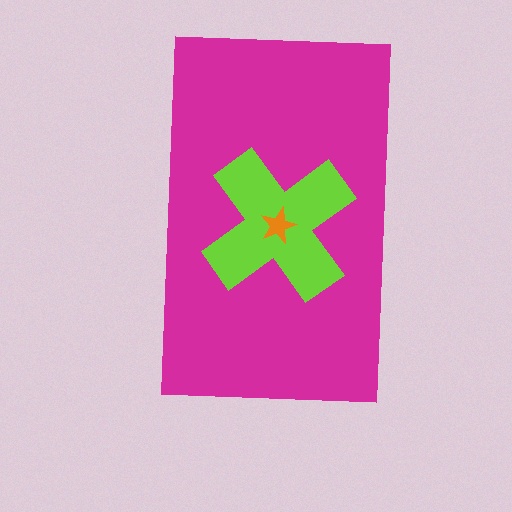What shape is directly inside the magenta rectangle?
The lime cross.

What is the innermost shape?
The orange star.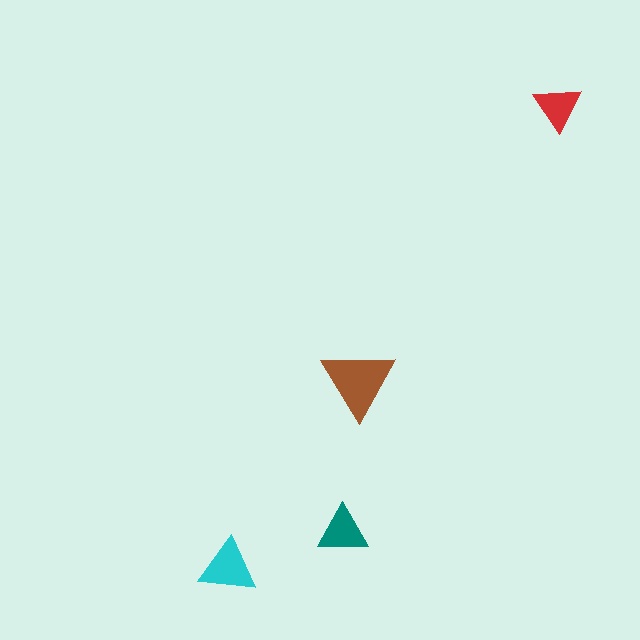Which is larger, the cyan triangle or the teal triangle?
The cyan one.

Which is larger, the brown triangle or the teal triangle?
The brown one.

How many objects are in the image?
There are 4 objects in the image.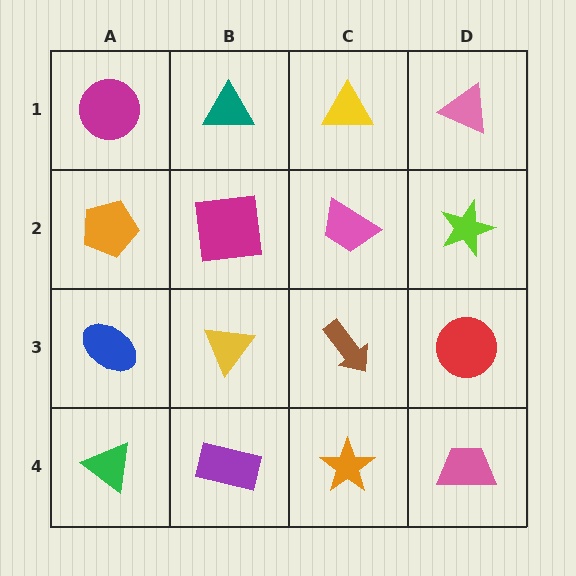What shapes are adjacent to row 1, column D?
A lime star (row 2, column D), a yellow triangle (row 1, column C).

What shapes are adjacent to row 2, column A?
A magenta circle (row 1, column A), a blue ellipse (row 3, column A), a magenta square (row 2, column B).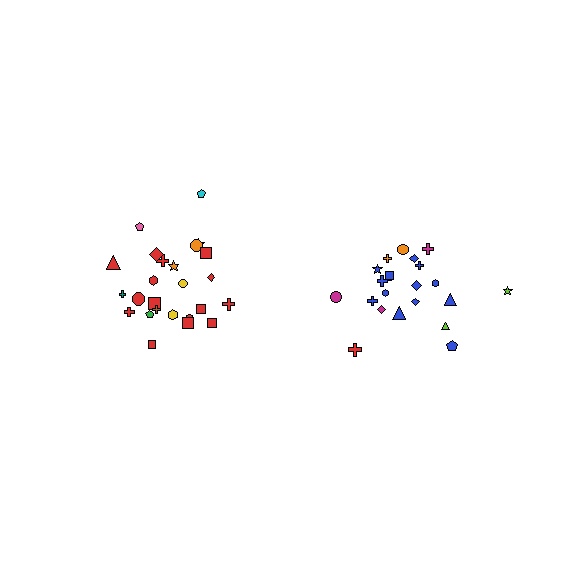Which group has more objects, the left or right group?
The left group.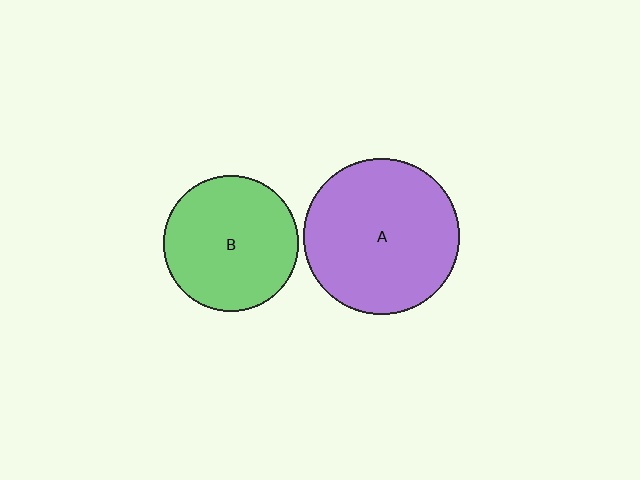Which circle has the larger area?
Circle A (purple).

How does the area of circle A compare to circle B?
Approximately 1.3 times.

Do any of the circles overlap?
No, none of the circles overlap.